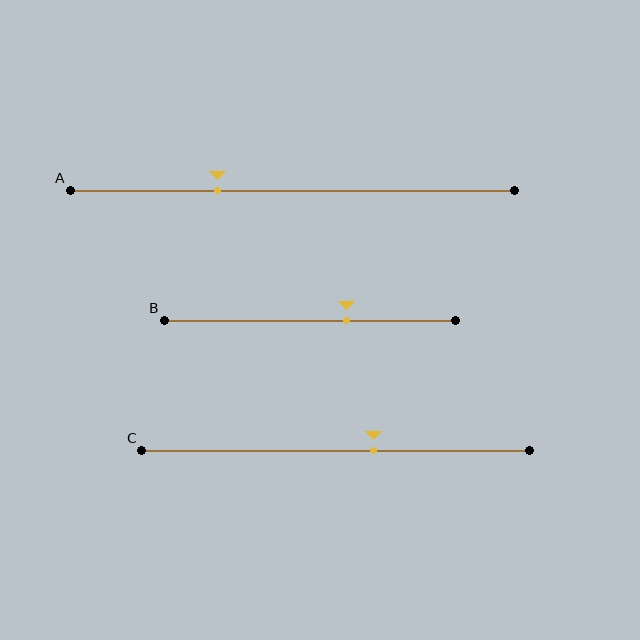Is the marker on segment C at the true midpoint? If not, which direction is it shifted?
No, the marker on segment C is shifted to the right by about 10% of the segment length.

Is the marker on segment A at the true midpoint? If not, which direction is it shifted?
No, the marker on segment A is shifted to the left by about 17% of the segment length.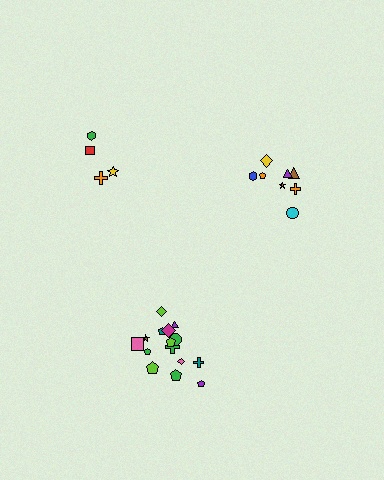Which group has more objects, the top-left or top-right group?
The top-right group.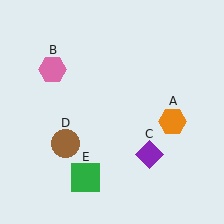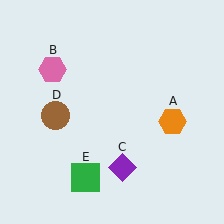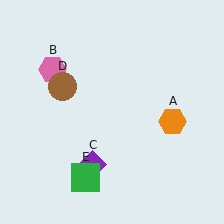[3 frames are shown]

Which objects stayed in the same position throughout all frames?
Orange hexagon (object A) and pink hexagon (object B) and green square (object E) remained stationary.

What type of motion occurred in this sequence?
The purple diamond (object C), brown circle (object D) rotated clockwise around the center of the scene.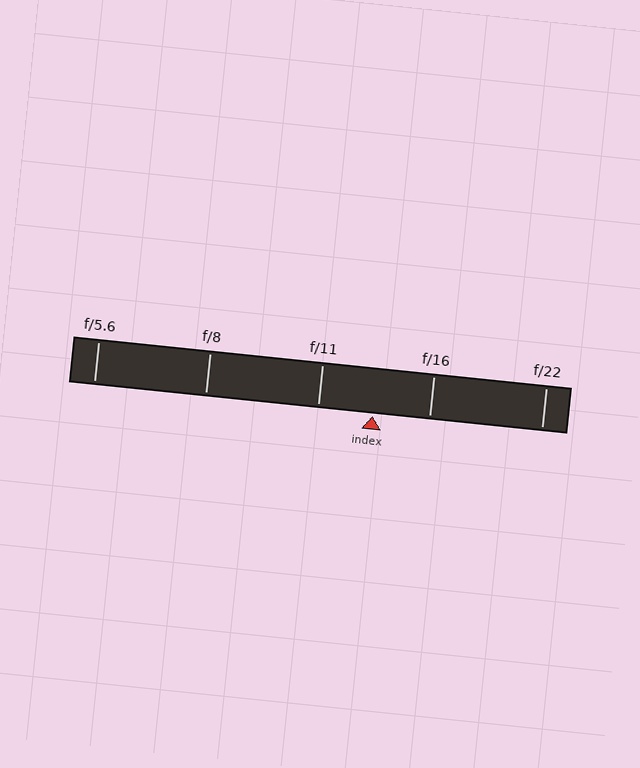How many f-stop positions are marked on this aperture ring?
There are 5 f-stop positions marked.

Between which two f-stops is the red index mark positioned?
The index mark is between f/11 and f/16.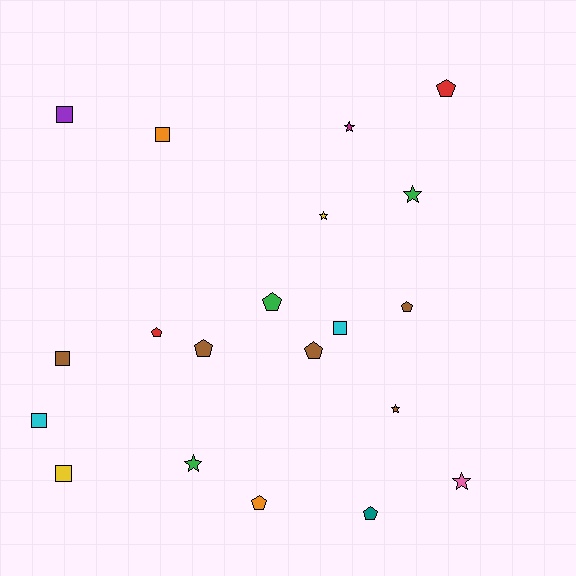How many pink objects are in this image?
There is 1 pink object.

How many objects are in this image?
There are 20 objects.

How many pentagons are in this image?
There are 8 pentagons.